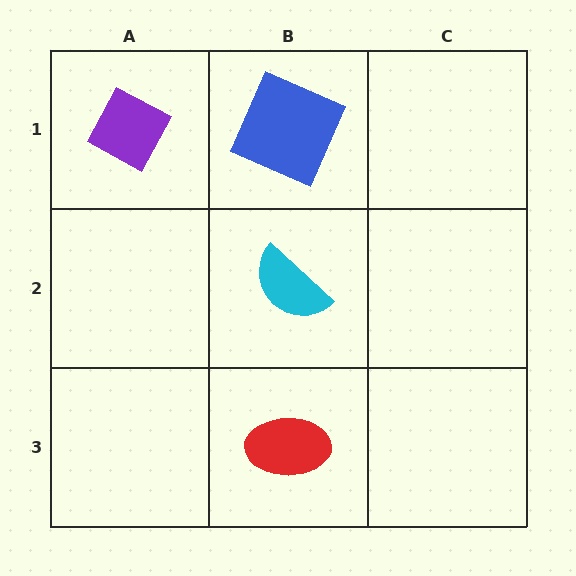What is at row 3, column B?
A red ellipse.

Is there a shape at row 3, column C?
No, that cell is empty.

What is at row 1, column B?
A blue square.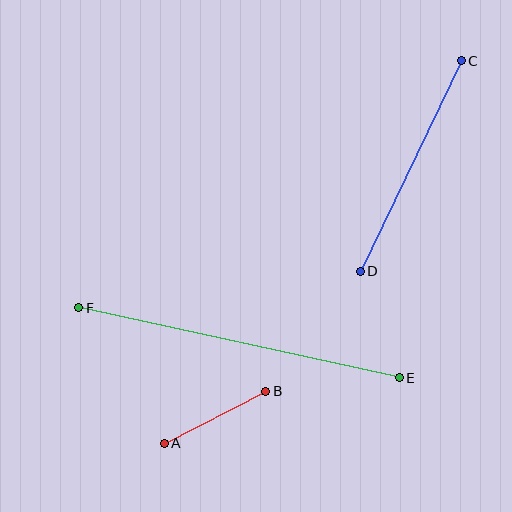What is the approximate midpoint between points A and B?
The midpoint is at approximately (215, 417) pixels.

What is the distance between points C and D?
The distance is approximately 233 pixels.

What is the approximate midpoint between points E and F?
The midpoint is at approximately (239, 343) pixels.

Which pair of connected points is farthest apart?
Points E and F are farthest apart.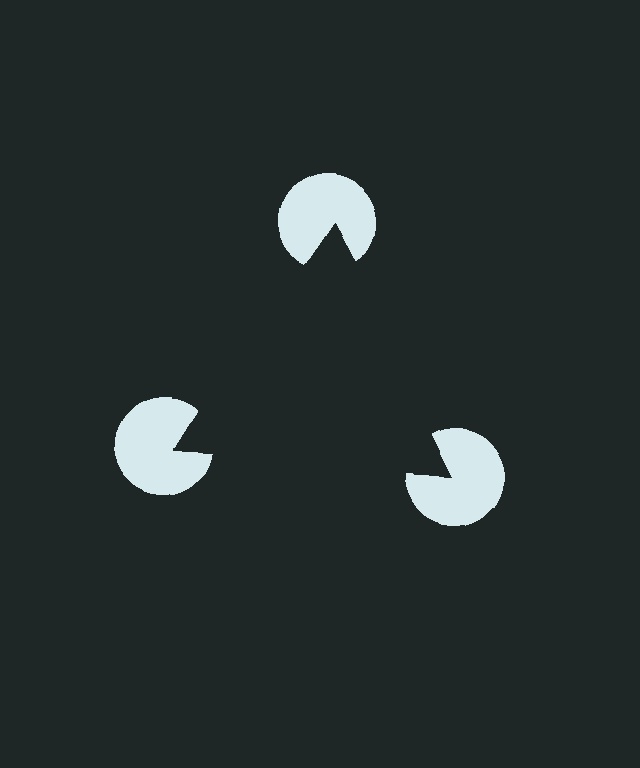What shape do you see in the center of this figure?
An illusory triangle — its edges are inferred from the aligned wedge cuts in the pac-man discs, not physically drawn.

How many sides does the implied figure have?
3 sides.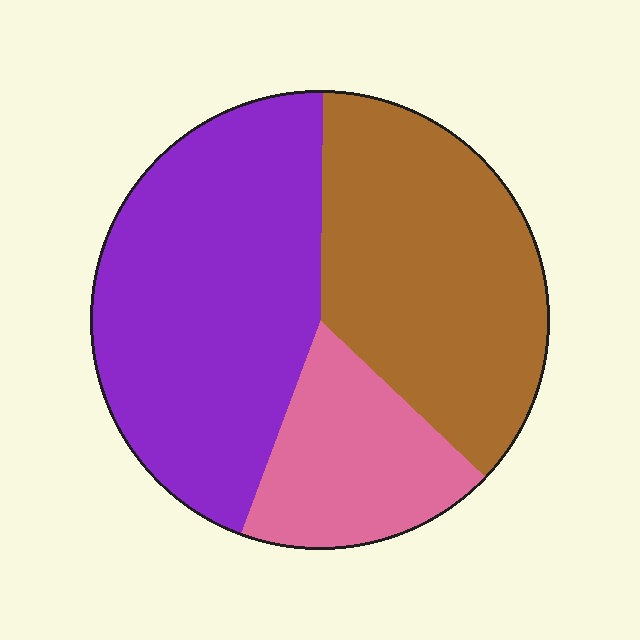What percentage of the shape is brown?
Brown takes up about three eighths (3/8) of the shape.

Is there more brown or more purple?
Purple.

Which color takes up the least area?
Pink, at roughly 20%.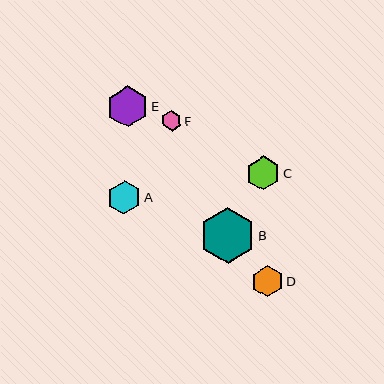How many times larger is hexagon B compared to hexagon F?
Hexagon B is approximately 2.7 times the size of hexagon F.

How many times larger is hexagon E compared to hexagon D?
Hexagon E is approximately 1.3 times the size of hexagon D.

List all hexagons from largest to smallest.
From largest to smallest: B, E, C, A, D, F.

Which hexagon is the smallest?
Hexagon F is the smallest with a size of approximately 21 pixels.